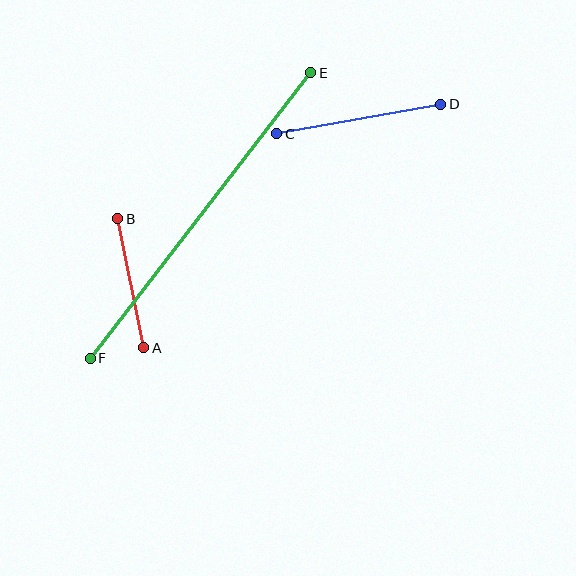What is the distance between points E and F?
The distance is approximately 361 pixels.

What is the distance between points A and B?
The distance is approximately 132 pixels.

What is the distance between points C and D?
The distance is approximately 167 pixels.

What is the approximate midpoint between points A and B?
The midpoint is at approximately (131, 283) pixels.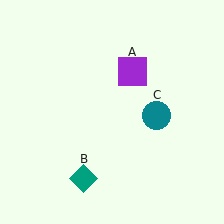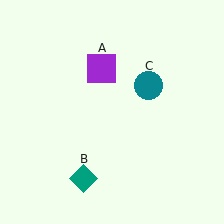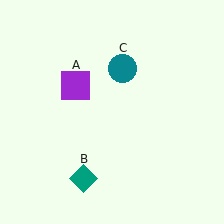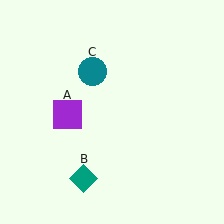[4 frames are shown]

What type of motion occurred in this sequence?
The purple square (object A), teal circle (object C) rotated counterclockwise around the center of the scene.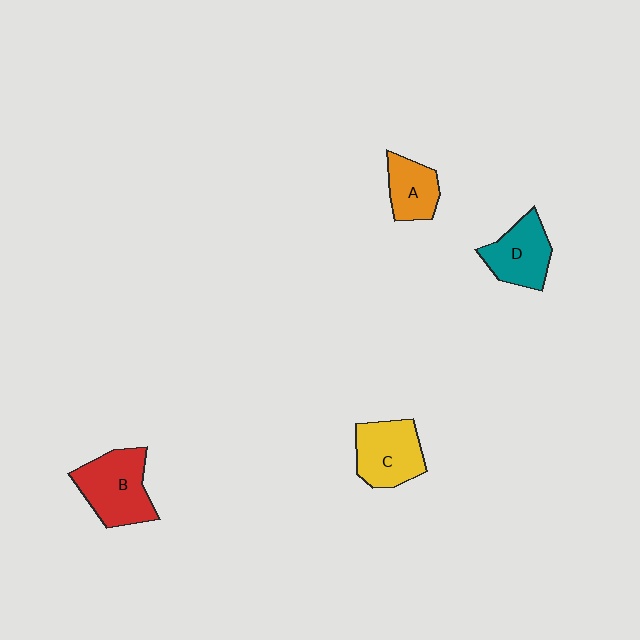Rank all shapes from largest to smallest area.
From largest to smallest: B (red), C (yellow), D (teal), A (orange).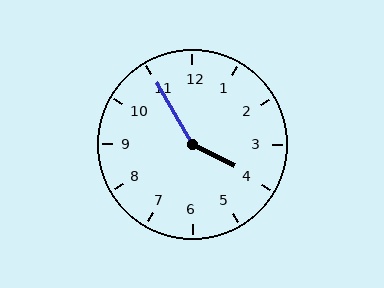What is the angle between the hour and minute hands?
Approximately 148 degrees.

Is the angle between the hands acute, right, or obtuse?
It is obtuse.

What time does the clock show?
3:55.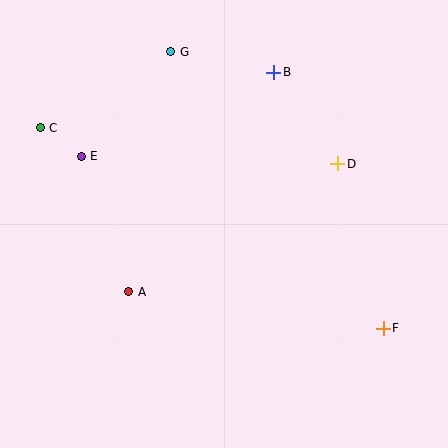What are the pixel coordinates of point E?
Point E is at (81, 156).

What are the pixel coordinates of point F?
Point F is at (383, 328).